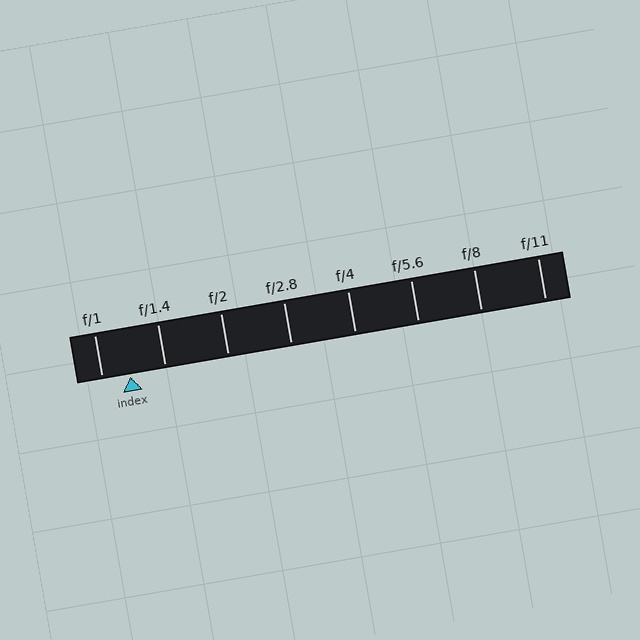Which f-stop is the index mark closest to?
The index mark is closest to f/1.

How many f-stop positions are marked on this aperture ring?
There are 8 f-stop positions marked.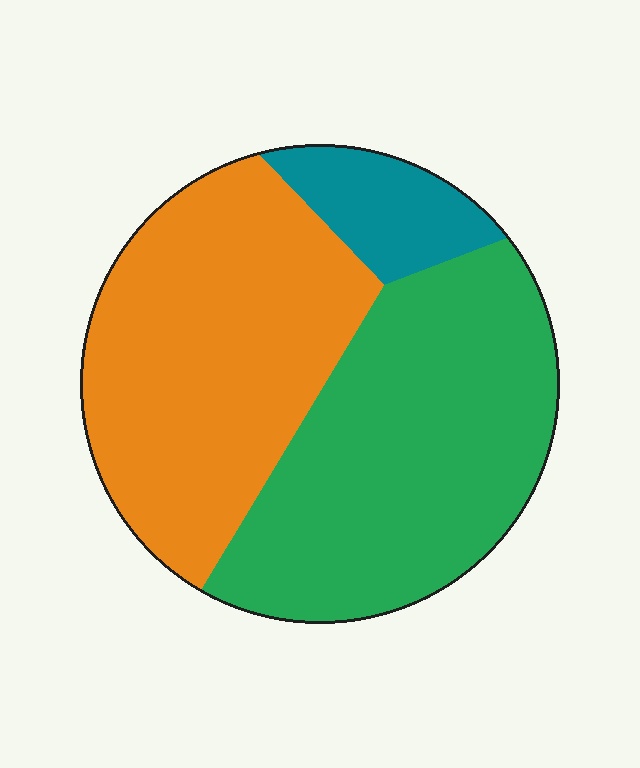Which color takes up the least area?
Teal, at roughly 10%.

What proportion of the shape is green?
Green covers around 45% of the shape.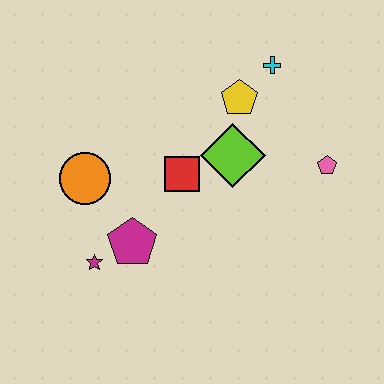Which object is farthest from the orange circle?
The pink pentagon is farthest from the orange circle.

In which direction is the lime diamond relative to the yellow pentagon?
The lime diamond is below the yellow pentagon.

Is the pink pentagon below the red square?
No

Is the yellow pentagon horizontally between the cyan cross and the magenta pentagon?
Yes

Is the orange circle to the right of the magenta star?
No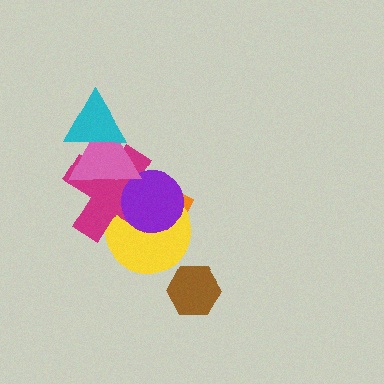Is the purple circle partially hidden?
Yes, it is partially covered by another shape.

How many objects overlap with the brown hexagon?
0 objects overlap with the brown hexagon.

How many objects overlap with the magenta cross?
5 objects overlap with the magenta cross.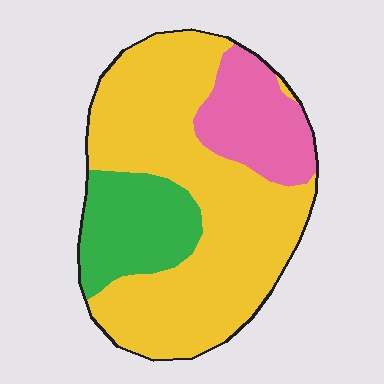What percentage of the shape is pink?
Pink takes up about one sixth (1/6) of the shape.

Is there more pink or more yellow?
Yellow.